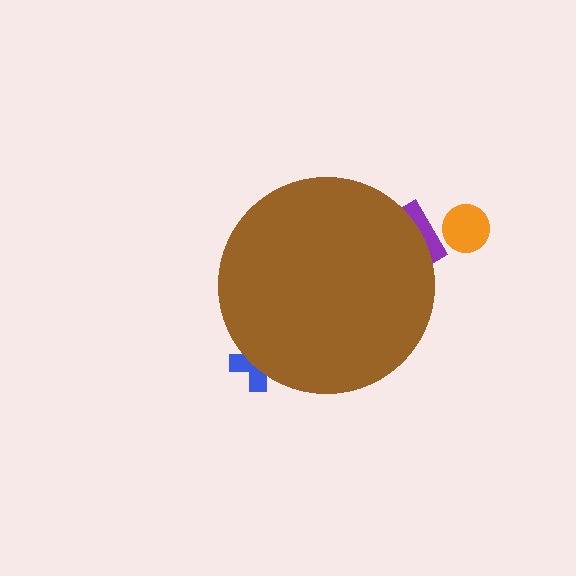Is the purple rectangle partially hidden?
Yes, the purple rectangle is partially hidden behind the brown circle.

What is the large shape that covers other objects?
A brown circle.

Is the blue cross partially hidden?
Yes, the blue cross is partially hidden behind the brown circle.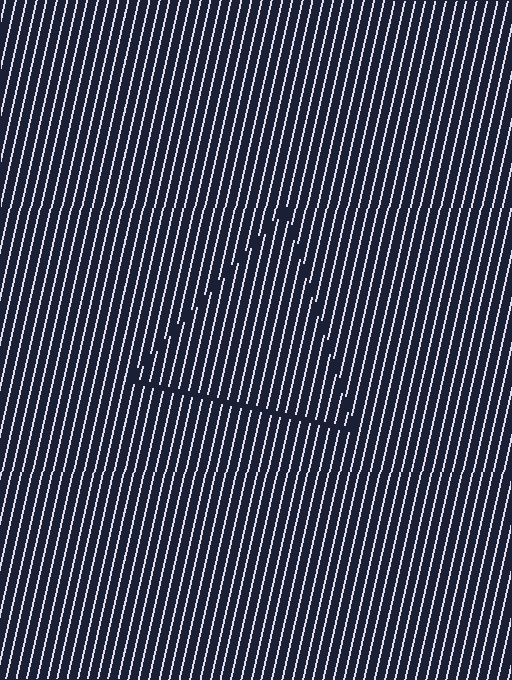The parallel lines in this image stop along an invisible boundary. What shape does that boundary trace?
An illusory triangle. The interior of the shape contains the same grating, shifted by half a period — the contour is defined by the phase discontinuity where line-ends from the inner and outer gratings abut.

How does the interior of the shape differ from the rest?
The interior of the shape contains the same grating, shifted by half a period — the contour is defined by the phase discontinuity where line-ends from the inner and outer gratings abut.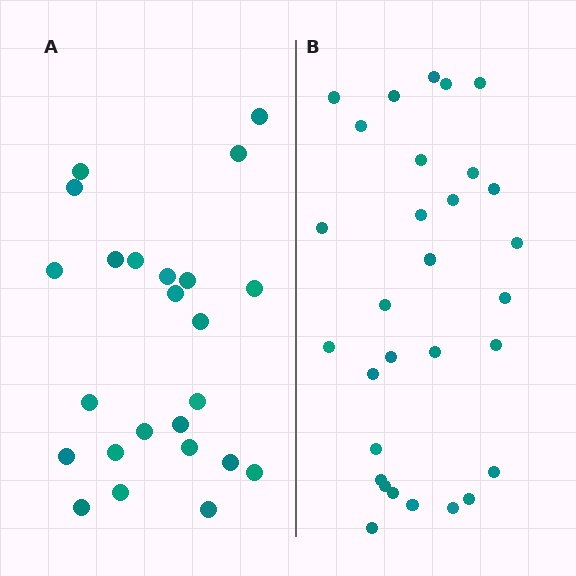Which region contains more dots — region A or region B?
Region B (the right region) has more dots.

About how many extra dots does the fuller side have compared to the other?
Region B has about 6 more dots than region A.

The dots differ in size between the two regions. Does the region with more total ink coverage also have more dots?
No. Region A has more total ink coverage because its dots are larger, but region B actually contains more individual dots. Total area can be misleading — the number of items is what matters here.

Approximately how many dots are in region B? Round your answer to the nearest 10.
About 30 dots.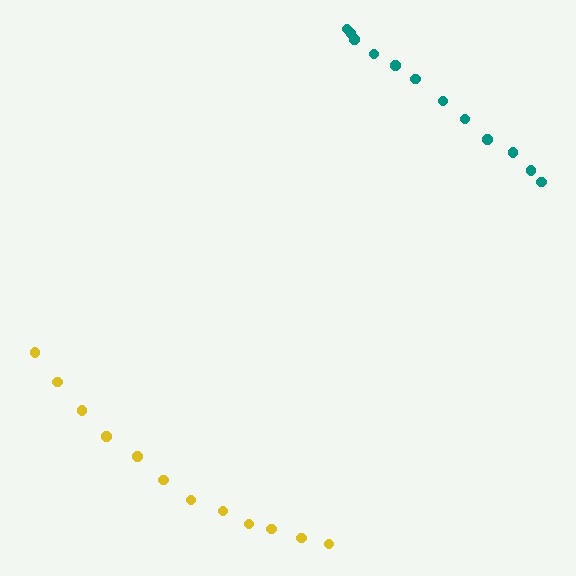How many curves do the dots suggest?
There are 2 distinct paths.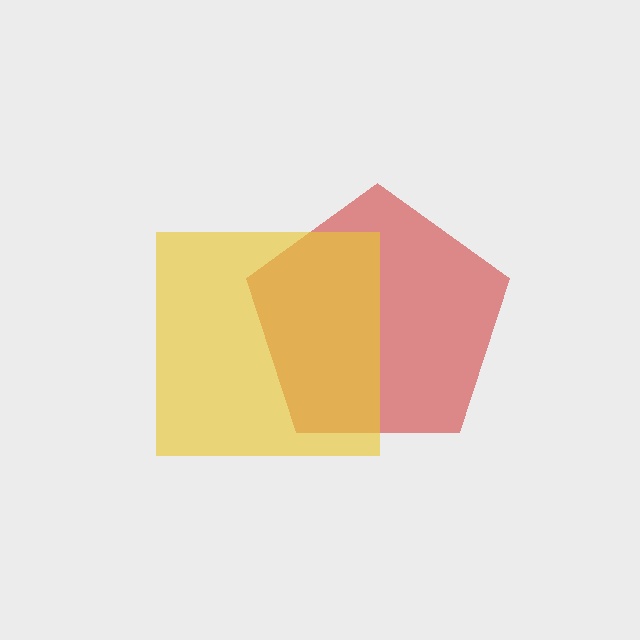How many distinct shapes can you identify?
There are 2 distinct shapes: a red pentagon, a yellow square.